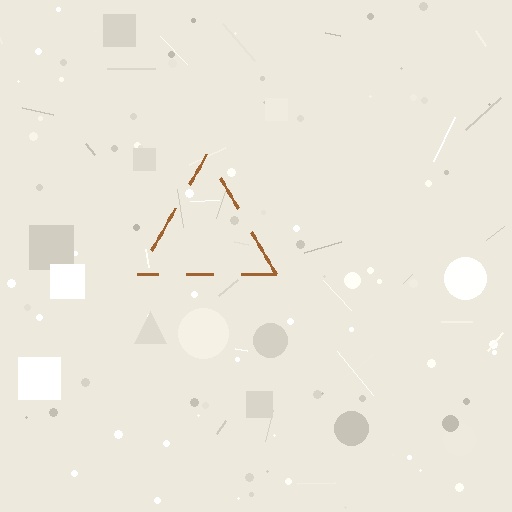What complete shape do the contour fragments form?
The contour fragments form a triangle.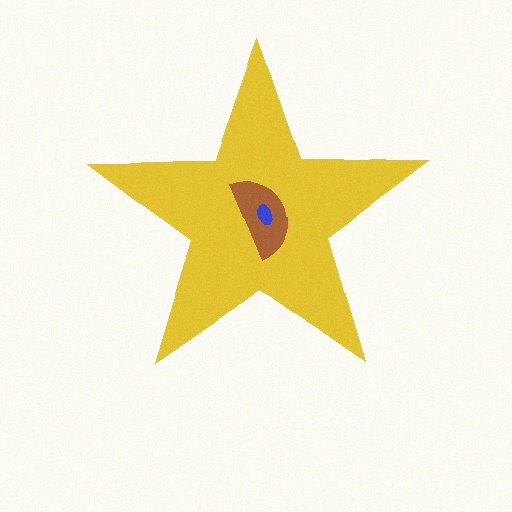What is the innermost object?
The blue ellipse.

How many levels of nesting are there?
3.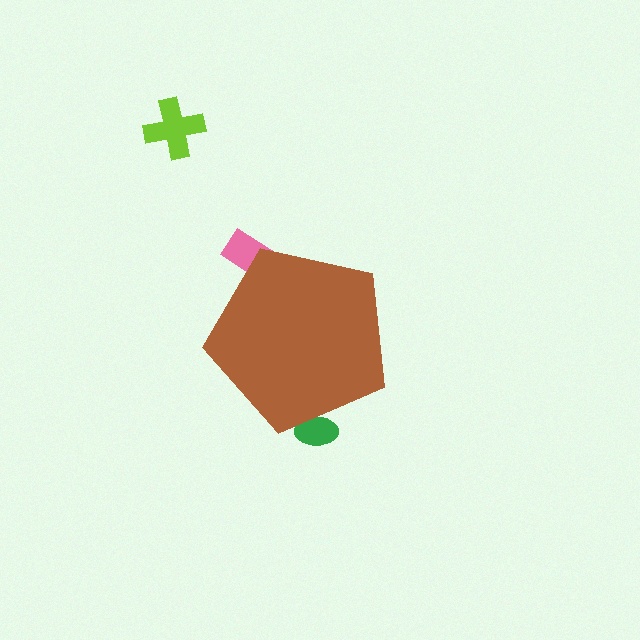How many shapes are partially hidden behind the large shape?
2 shapes are partially hidden.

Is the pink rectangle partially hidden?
Yes, the pink rectangle is partially hidden behind the brown pentagon.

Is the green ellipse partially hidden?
Yes, the green ellipse is partially hidden behind the brown pentagon.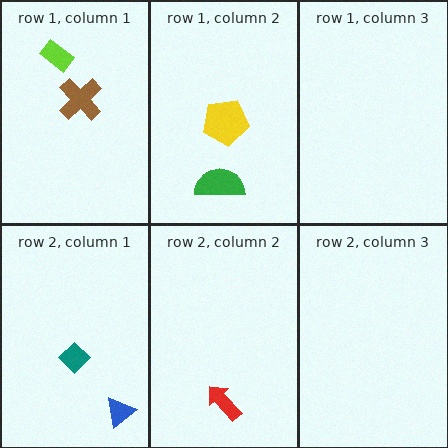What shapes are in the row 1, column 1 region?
The lime rectangle, the brown cross.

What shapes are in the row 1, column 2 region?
The green semicircle, the yellow pentagon.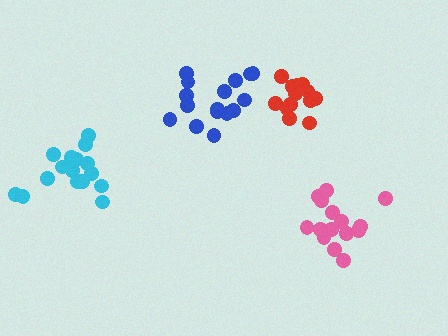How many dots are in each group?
Group 1: 13 dots, Group 2: 16 dots, Group 3: 16 dots, Group 4: 15 dots (60 total).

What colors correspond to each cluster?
The clusters are colored: red, cyan, blue, pink.